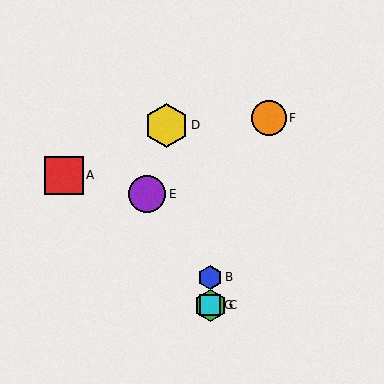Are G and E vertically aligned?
No, G is at x≈210 and E is at x≈147.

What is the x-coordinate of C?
Object C is at x≈210.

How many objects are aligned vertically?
3 objects (B, C, G) are aligned vertically.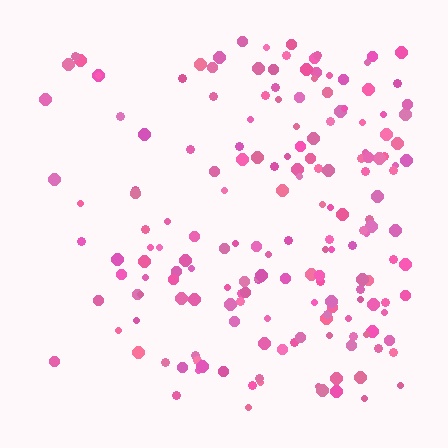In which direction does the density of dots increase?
From left to right, with the right side densest.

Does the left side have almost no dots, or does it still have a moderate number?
Still a moderate number, just noticeably fewer than the right.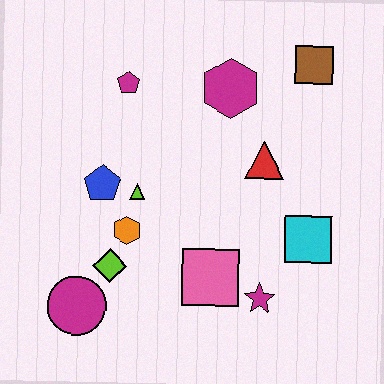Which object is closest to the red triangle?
The magenta hexagon is closest to the red triangle.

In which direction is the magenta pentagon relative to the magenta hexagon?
The magenta pentagon is to the left of the magenta hexagon.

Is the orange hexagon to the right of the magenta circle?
Yes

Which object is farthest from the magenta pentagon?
The magenta star is farthest from the magenta pentagon.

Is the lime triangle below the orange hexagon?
No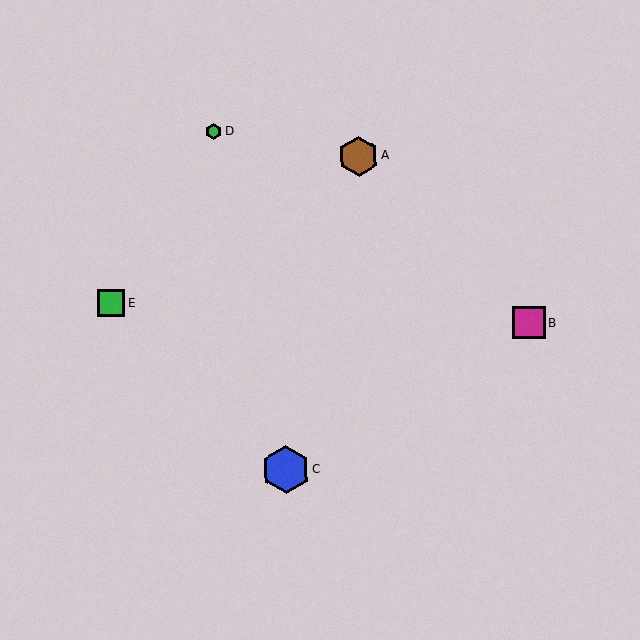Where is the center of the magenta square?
The center of the magenta square is at (529, 323).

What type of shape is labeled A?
Shape A is a brown hexagon.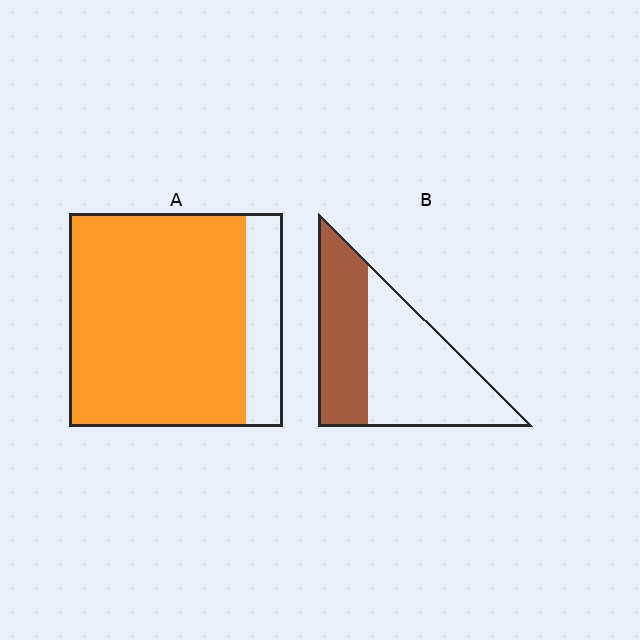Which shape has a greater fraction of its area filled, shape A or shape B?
Shape A.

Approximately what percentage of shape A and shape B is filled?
A is approximately 85% and B is approximately 40%.